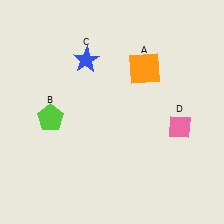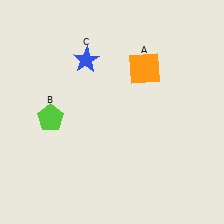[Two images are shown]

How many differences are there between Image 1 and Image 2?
There is 1 difference between the two images.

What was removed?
The pink diamond (D) was removed in Image 2.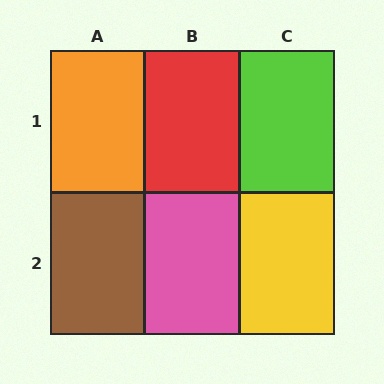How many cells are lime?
1 cell is lime.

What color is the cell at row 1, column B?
Red.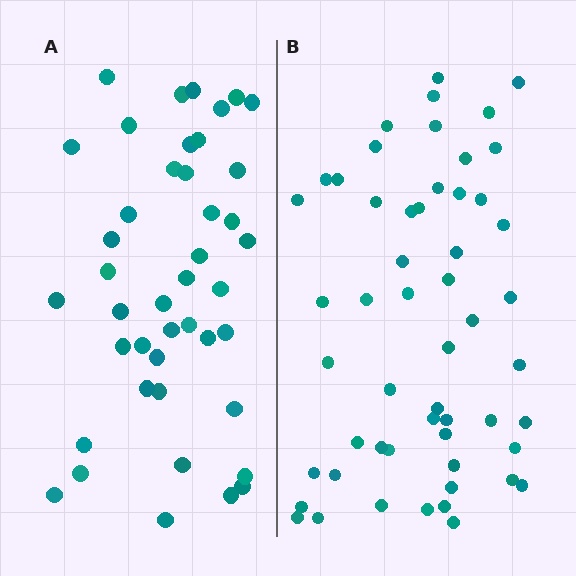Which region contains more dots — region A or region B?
Region B (the right region) has more dots.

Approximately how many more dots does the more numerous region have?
Region B has roughly 12 or so more dots than region A.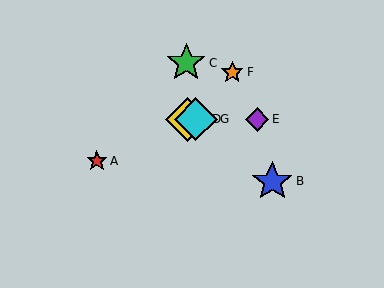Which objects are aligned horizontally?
Objects D, E, G are aligned horizontally.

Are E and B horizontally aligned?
No, E is at y≈119 and B is at y≈181.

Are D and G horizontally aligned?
Yes, both are at y≈119.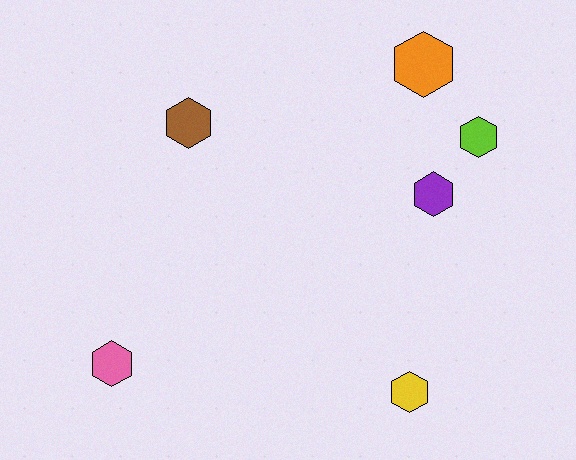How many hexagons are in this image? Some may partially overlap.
There are 6 hexagons.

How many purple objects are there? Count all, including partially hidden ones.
There is 1 purple object.